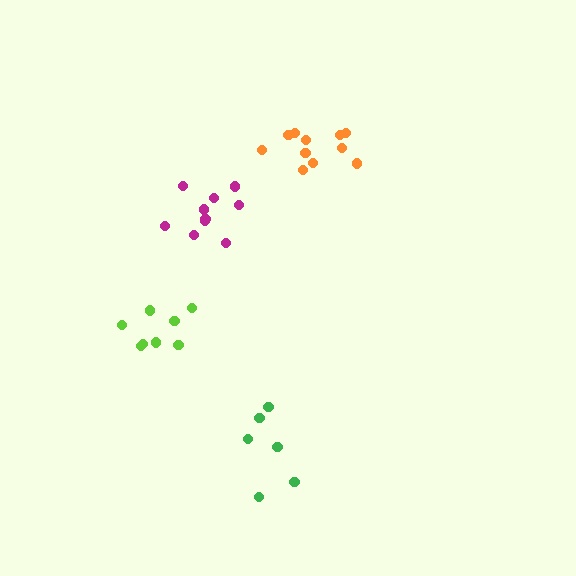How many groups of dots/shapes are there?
There are 4 groups.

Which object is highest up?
The orange cluster is topmost.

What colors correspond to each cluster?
The clusters are colored: orange, lime, magenta, green.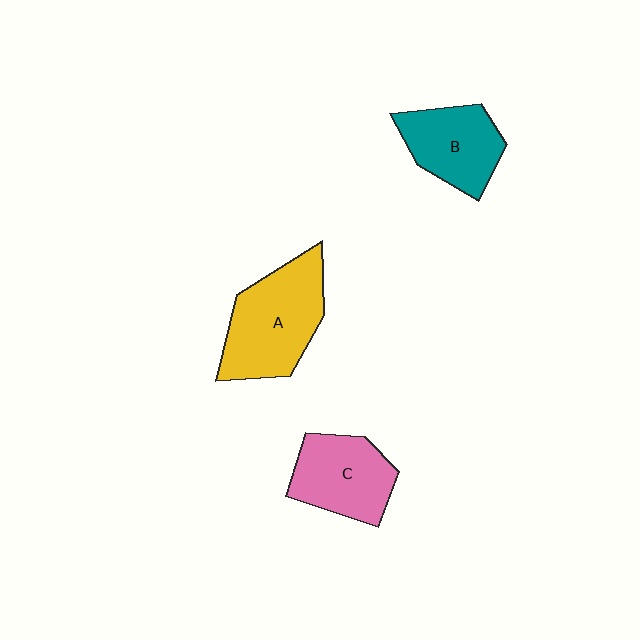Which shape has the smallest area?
Shape B (teal).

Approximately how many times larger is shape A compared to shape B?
Approximately 1.4 times.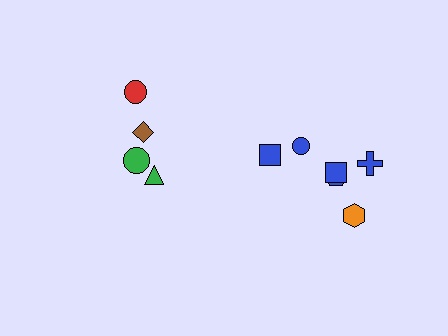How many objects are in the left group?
There are 4 objects.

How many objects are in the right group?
There are 6 objects.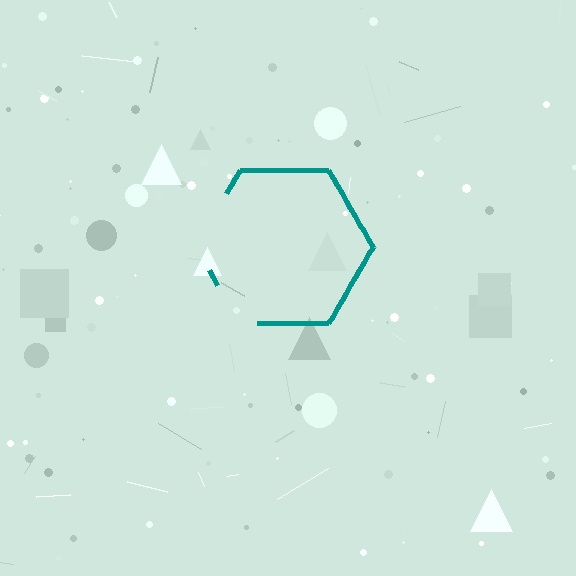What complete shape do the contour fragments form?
The contour fragments form a hexagon.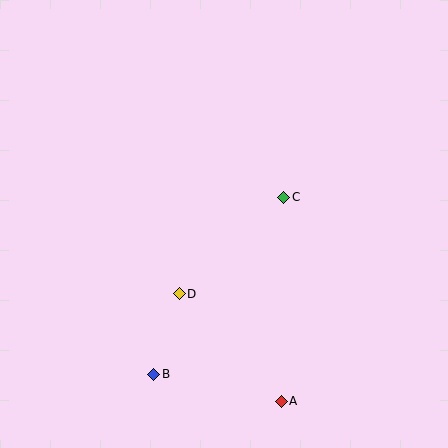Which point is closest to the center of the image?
Point C at (284, 197) is closest to the center.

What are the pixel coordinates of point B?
Point B is at (154, 374).